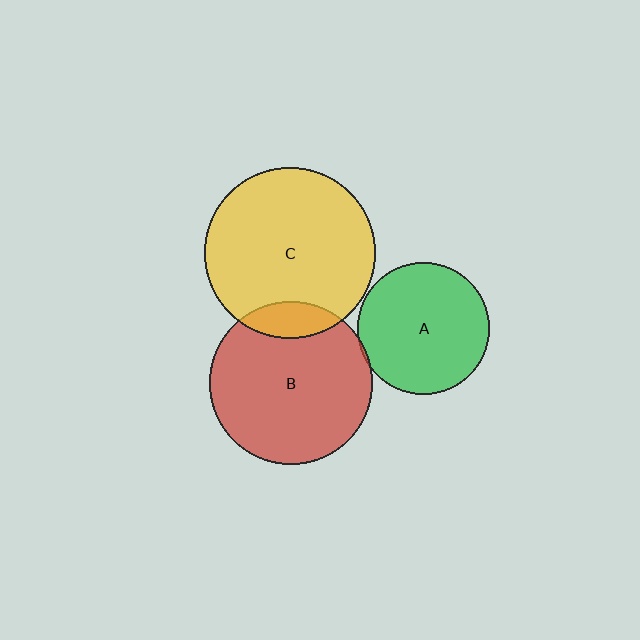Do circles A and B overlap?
Yes.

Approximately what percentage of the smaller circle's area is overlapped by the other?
Approximately 5%.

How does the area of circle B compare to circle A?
Approximately 1.5 times.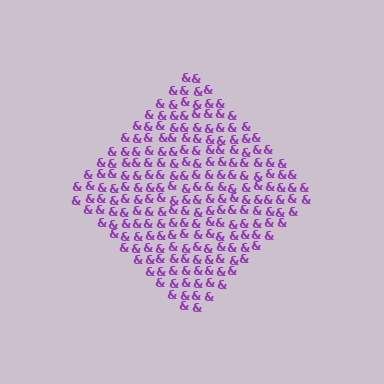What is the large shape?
The large shape is a diamond.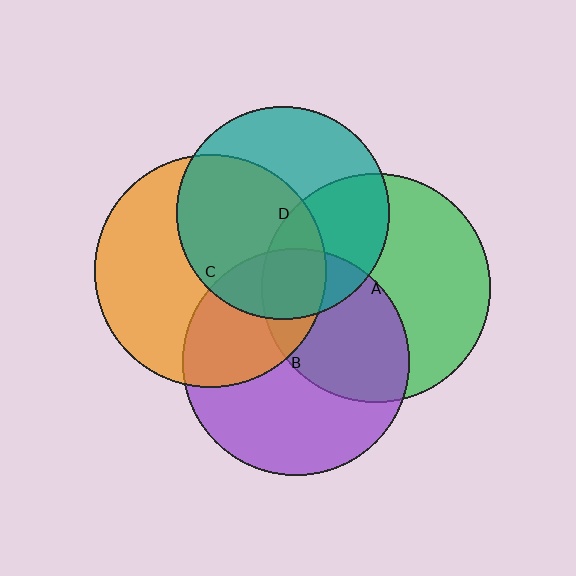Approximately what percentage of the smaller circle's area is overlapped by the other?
Approximately 35%.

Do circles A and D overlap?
Yes.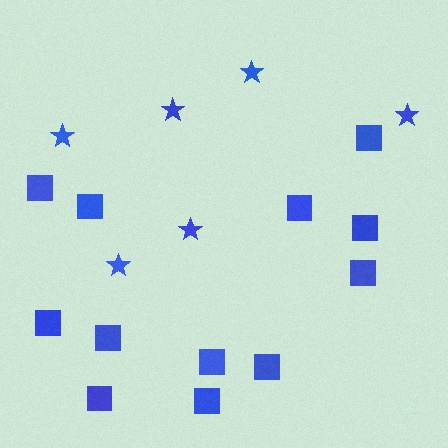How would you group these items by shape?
There are 2 groups: one group of stars (6) and one group of squares (12).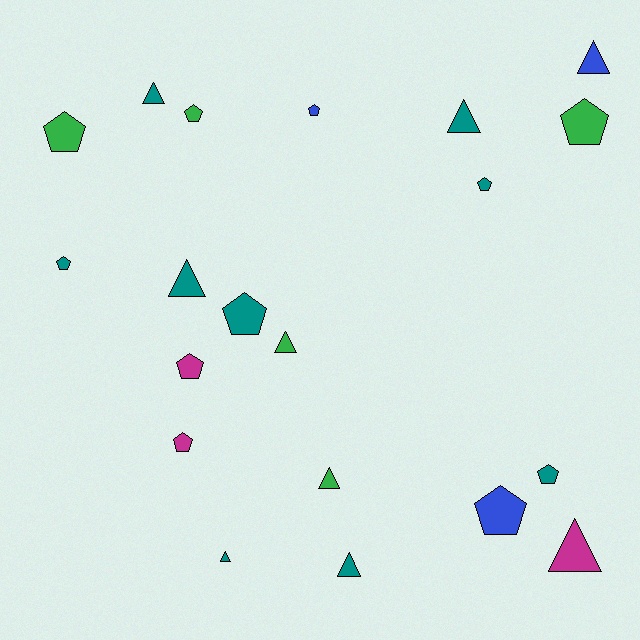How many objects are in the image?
There are 20 objects.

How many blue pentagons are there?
There are 2 blue pentagons.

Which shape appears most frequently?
Pentagon, with 11 objects.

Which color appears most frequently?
Teal, with 9 objects.